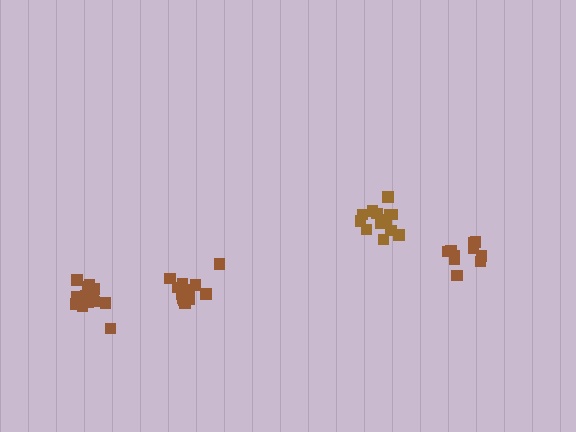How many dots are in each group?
Group 1: 13 dots, Group 2: 10 dots, Group 3: 14 dots, Group 4: 14 dots (51 total).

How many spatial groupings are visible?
There are 4 spatial groupings.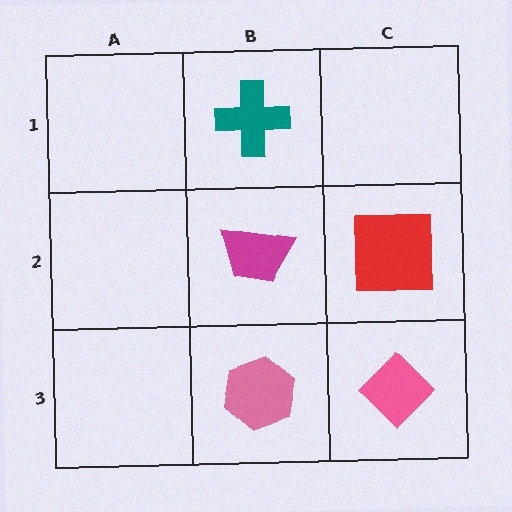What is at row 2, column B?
A magenta trapezoid.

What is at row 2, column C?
A red square.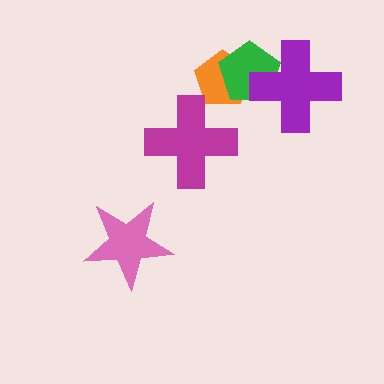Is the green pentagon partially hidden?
Yes, it is partially covered by another shape.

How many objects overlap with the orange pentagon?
1 object overlaps with the orange pentagon.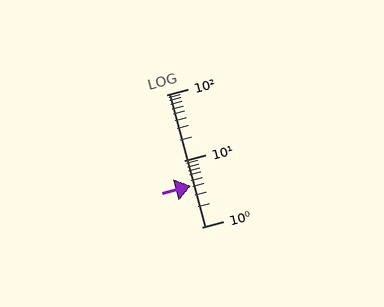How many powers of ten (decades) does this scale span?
The scale spans 2 decades, from 1 to 100.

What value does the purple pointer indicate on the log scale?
The pointer indicates approximately 4.2.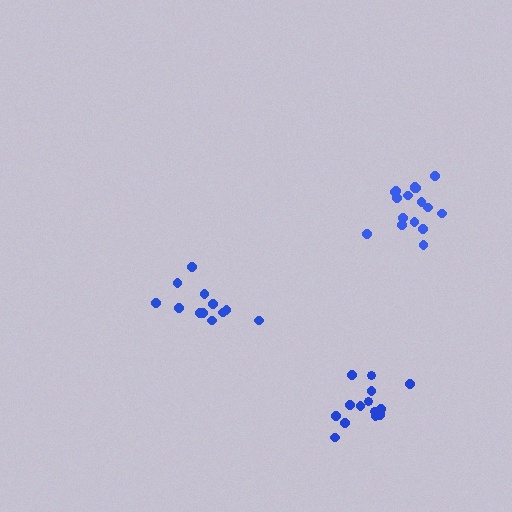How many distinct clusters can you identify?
There are 3 distinct clusters.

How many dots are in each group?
Group 1: 15 dots, Group 2: 12 dots, Group 3: 17 dots (44 total).